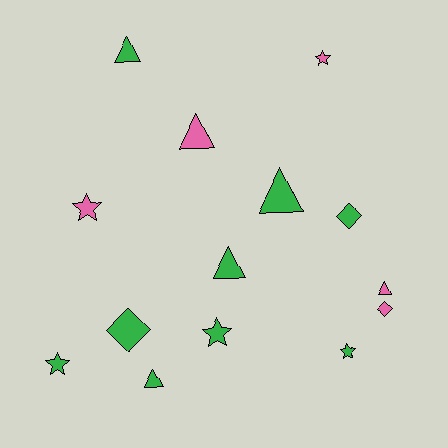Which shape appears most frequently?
Triangle, with 6 objects.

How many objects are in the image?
There are 14 objects.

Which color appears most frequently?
Green, with 9 objects.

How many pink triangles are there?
There are 2 pink triangles.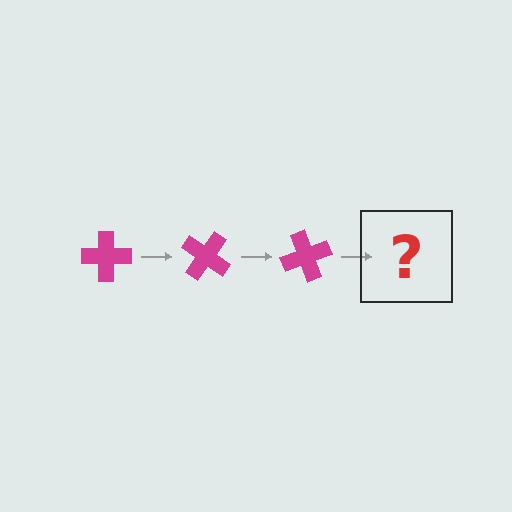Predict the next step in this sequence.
The next step is a magenta cross rotated 105 degrees.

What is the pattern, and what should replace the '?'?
The pattern is that the cross rotates 35 degrees each step. The '?' should be a magenta cross rotated 105 degrees.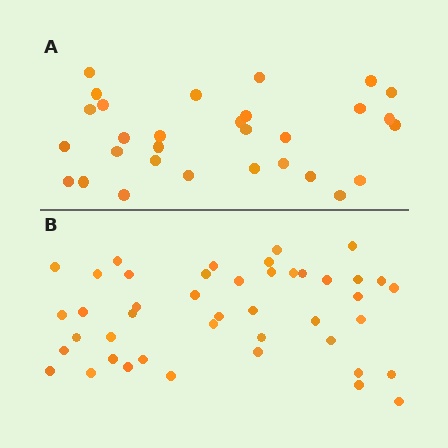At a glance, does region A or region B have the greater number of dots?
Region B (the bottom region) has more dots.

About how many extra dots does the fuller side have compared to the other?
Region B has approximately 15 more dots than region A.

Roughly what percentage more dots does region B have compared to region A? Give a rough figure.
About 45% more.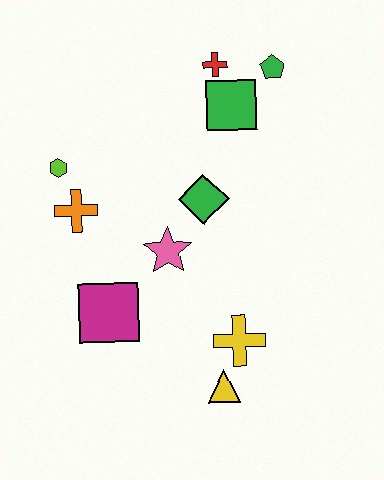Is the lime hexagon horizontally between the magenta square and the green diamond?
No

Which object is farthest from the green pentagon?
The yellow triangle is farthest from the green pentagon.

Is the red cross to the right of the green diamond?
Yes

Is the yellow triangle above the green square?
No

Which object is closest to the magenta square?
The pink star is closest to the magenta square.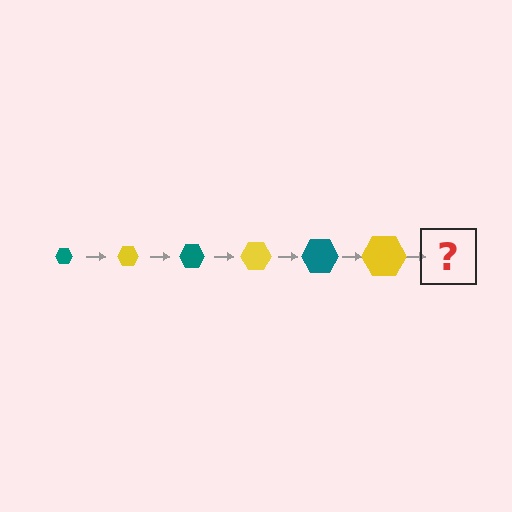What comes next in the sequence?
The next element should be a teal hexagon, larger than the previous one.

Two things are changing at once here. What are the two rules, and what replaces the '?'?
The two rules are that the hexagon grows larger each step and the color cycles through teal and yellow. The '?' should be a teal hexagon, larger than the previous one.